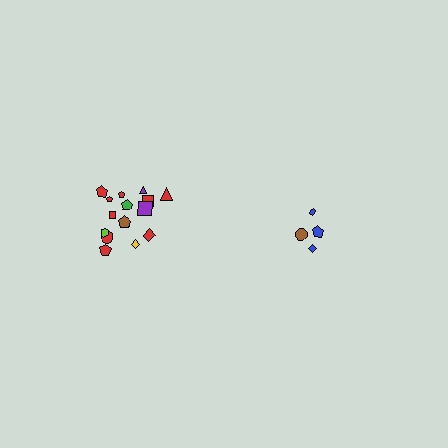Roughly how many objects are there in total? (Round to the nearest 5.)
Roughly 20 objects in total.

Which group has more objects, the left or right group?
The left group.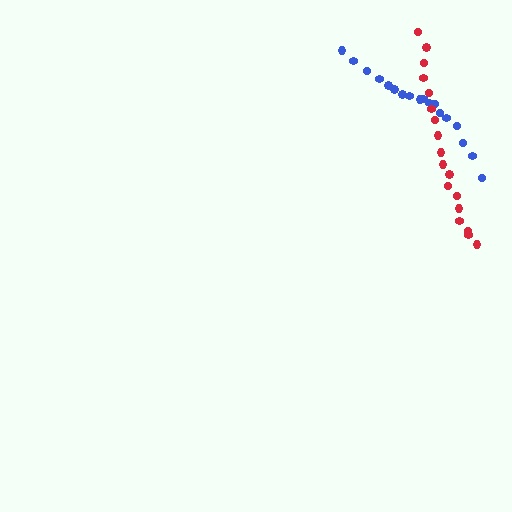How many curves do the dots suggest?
There are 2 distinct paths.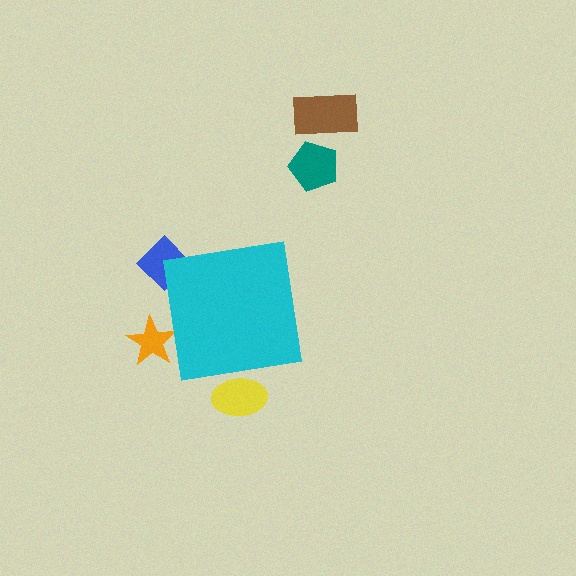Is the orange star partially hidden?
Yes, the orange star is partially hidden behind the cyan square.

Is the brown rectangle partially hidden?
No, the brown rectangle is fully visible.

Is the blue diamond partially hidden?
Yes, the blue diamond is partially hidden behind the cyan square.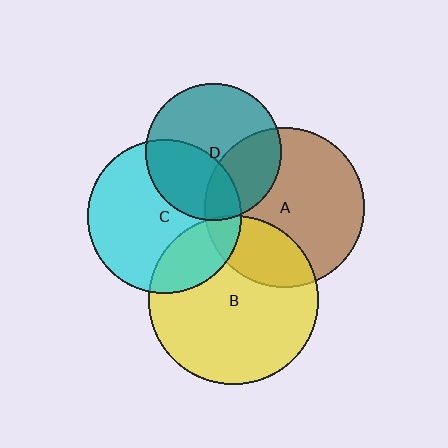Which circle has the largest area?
Circle B (yellow).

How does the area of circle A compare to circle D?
Approximately 1.4 times.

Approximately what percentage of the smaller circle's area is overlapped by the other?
Approximately 25%.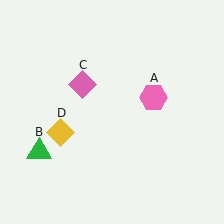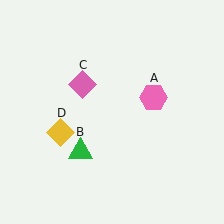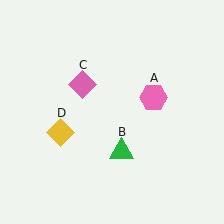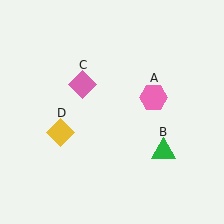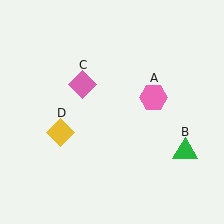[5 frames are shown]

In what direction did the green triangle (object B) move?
The green triangle (object B) moved right.